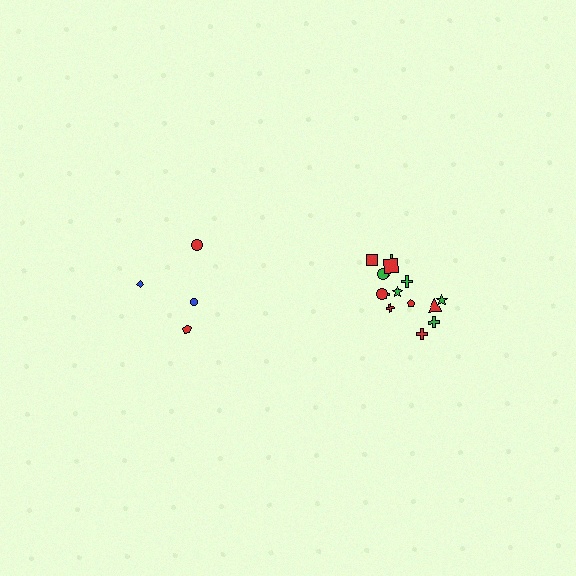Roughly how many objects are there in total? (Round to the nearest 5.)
Roughly 20 objects in total.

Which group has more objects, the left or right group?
The right group.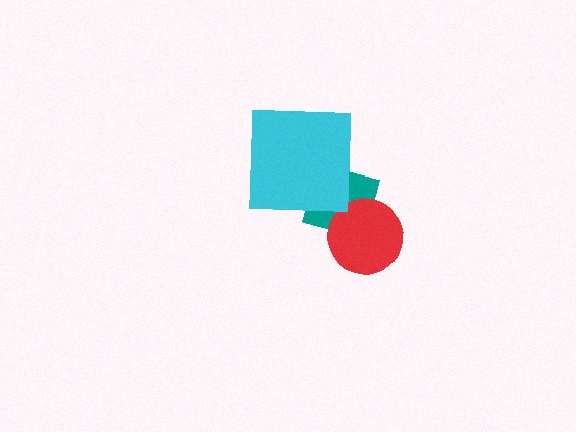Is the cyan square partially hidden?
No, no other shape covers it.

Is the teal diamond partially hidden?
Yes, it is partially covered by another shape.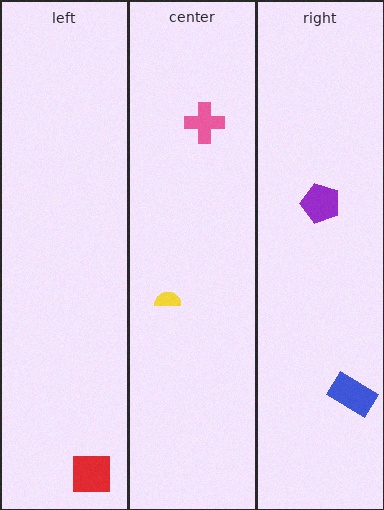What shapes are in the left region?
The red square.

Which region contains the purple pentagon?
The right region.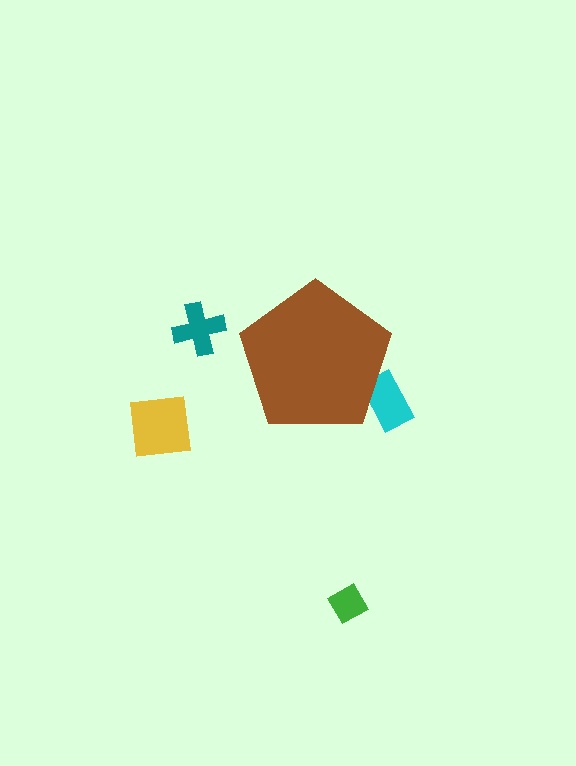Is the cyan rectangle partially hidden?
Yes, the cyan rectangle is partially hidden behind the brown pentagon.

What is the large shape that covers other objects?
A brown pentagon.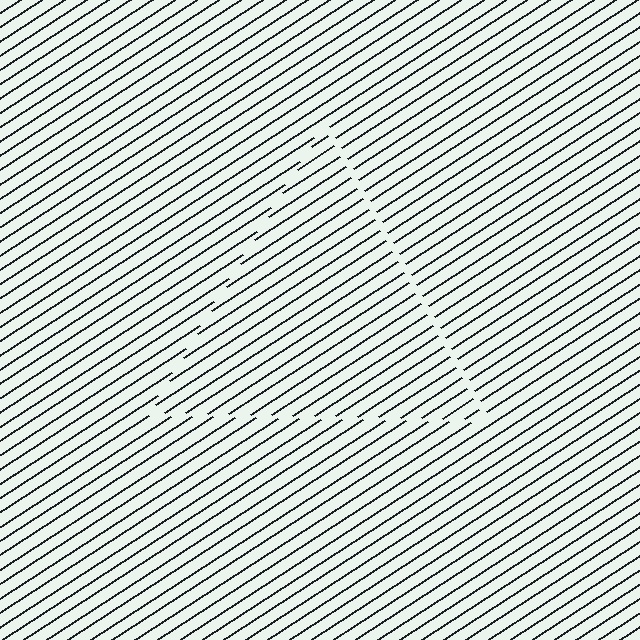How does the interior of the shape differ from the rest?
The interior of the shape contains the same grating, shifted by half a period — the contour is defined by the phase discontinuity where line-ends from the inner and outer gratings abut.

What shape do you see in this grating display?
An illusory triangle. The interior of the shape contains the same grating, shifted by half a period — the contour is defined by the phase discontinuity where line-ends from the inner and outer gratings abut.